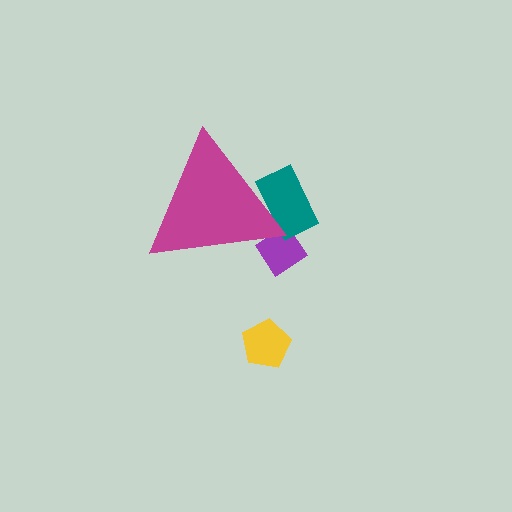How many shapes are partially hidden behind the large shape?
2 shapes are partially hidden.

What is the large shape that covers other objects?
A magenta triangle.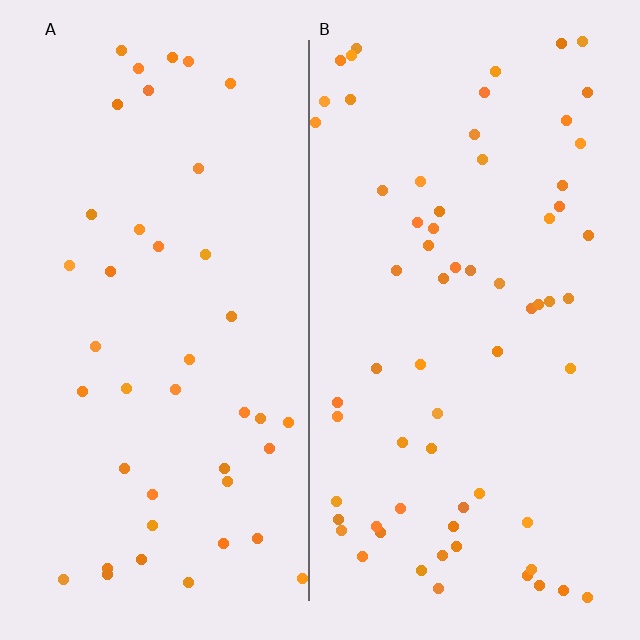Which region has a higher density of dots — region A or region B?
B (the right).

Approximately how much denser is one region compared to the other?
Approximately 1.6× — region B over region A.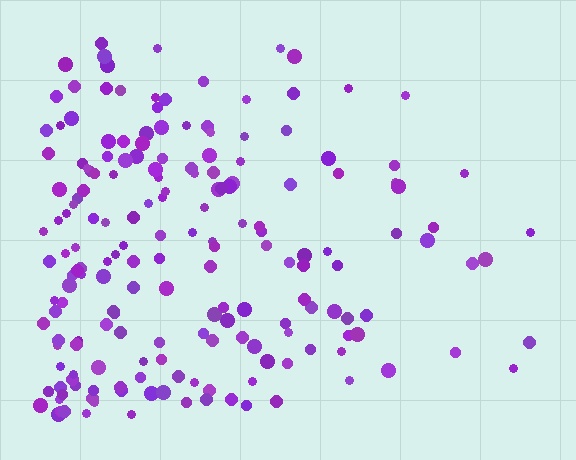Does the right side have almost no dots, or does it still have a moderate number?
Still a moderate number, just noticeably fewer than the left.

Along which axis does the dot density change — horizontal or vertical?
Horizontal.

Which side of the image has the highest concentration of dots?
The left.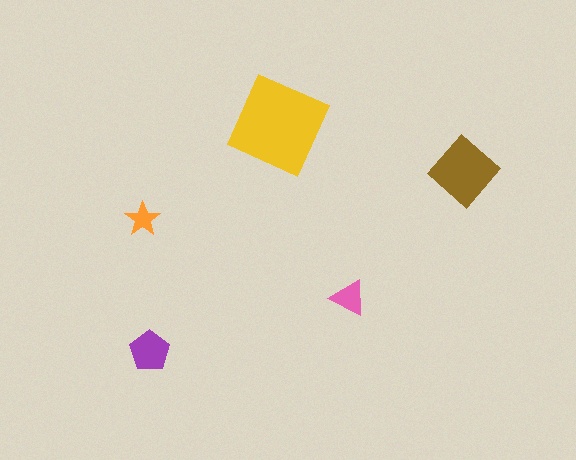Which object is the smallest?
The orange star.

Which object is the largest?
The yellow square.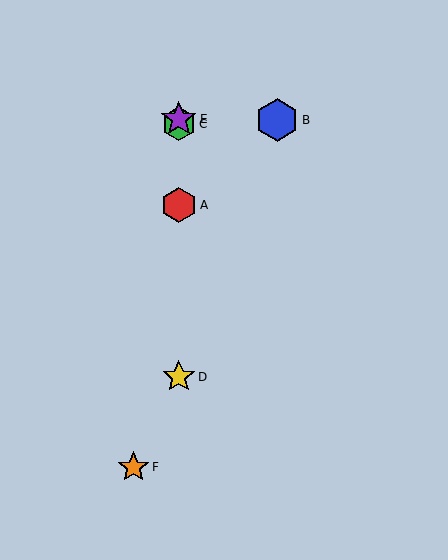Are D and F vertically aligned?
No, D is at x≈179 and F is at x≈134.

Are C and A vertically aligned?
Yes, both are at x≈179.